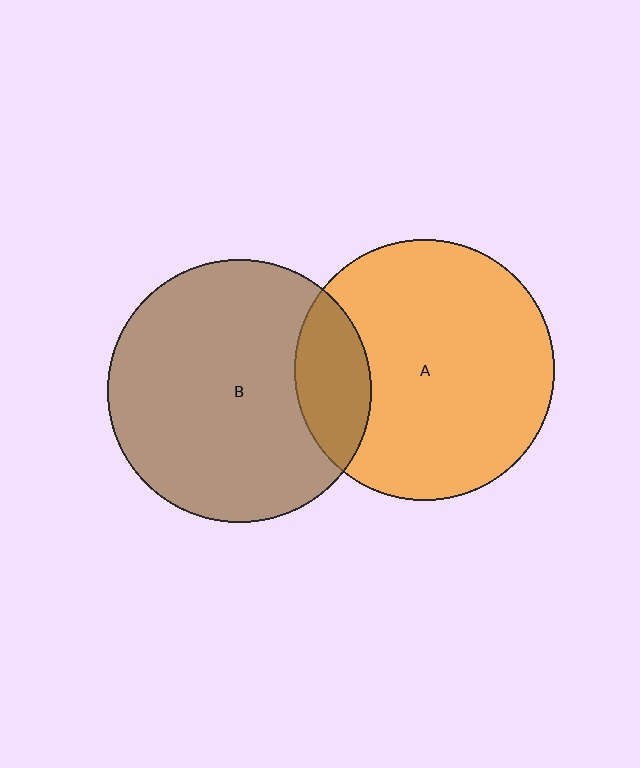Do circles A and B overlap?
Yes.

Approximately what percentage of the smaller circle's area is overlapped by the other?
Approximately 20%.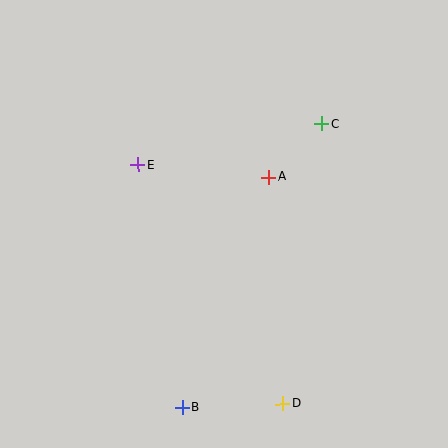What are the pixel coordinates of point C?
Point C is at (322, 124).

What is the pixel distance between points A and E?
The distance between A and E is 130 pixels.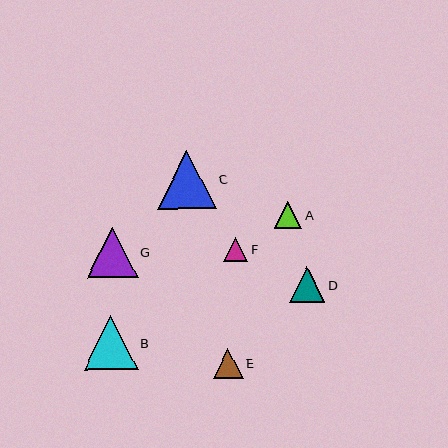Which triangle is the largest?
Triangle C is the largest with a size of approximately 58 pixels.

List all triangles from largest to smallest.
From largest to smallest: C, B, G, D, E, A, F.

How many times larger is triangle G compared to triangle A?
Triangle G is approximately 1.8 times the size of triangle A.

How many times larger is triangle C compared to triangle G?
Triangle C is approximately 1.2 times the size of triangle G.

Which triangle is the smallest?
Triangle F is the smallest with a size of approximately 24 pixels.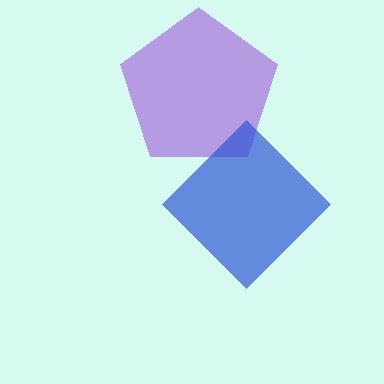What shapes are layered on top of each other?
The layered shapes are: a purple pentagon, a blue diamond.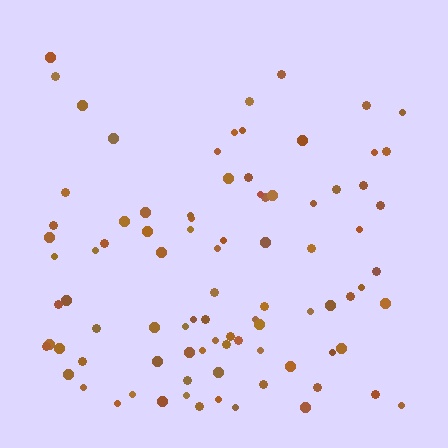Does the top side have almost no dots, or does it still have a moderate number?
Still a moderate number, just noticeably fewer than the bottom.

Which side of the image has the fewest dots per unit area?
The top.